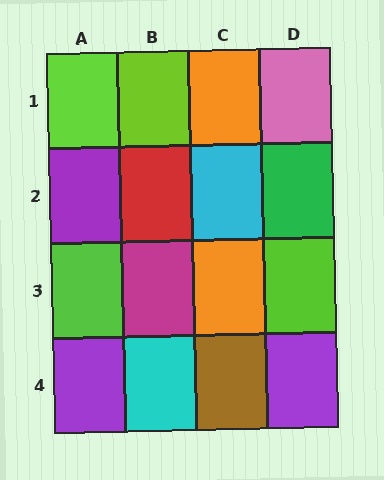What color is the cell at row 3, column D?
Lime.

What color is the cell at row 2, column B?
Red.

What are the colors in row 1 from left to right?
Lime, lime, orange, pink.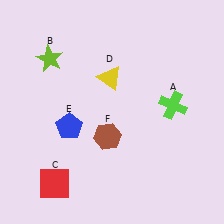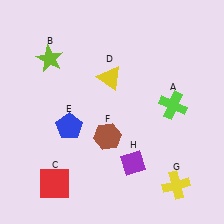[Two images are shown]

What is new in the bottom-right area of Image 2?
A yellow cross (G) was added in the bottom-right area of Image 2.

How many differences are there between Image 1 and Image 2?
There are 2 differences between the two images.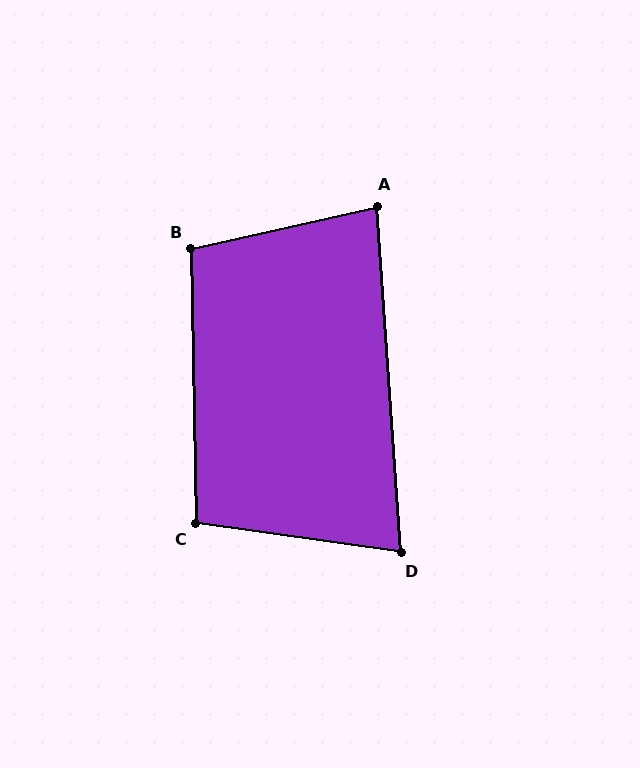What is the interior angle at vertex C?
Approximately 99 degrees (obtuse).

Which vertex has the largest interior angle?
B, at approximately 102 degrees.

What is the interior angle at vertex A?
Approximately 81 degrees (acute).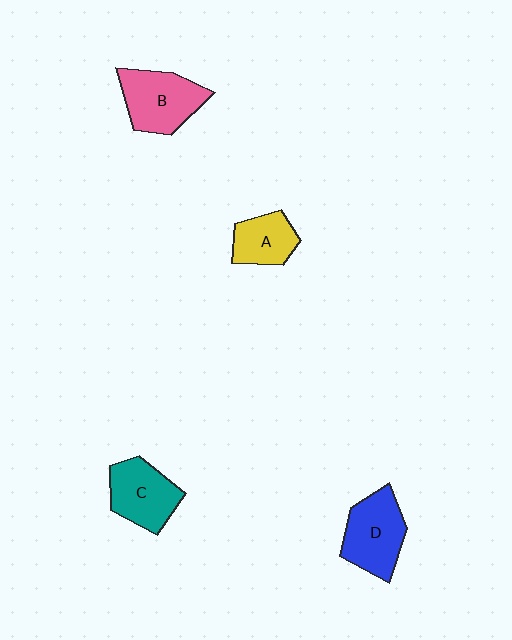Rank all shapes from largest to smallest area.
From largest to smallest: B (pink), D (blue), C (teal), A (yellow).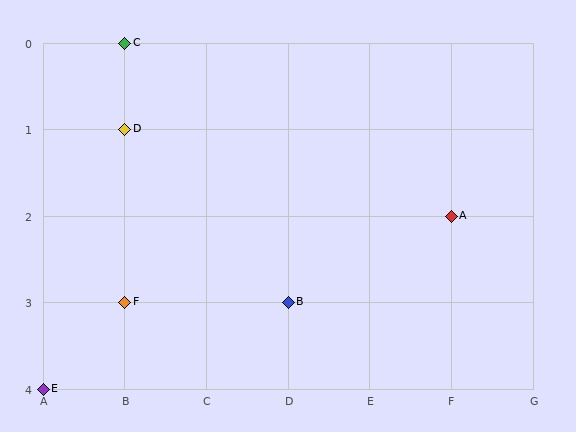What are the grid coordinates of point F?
Point F is at grid coordinates (B, 3).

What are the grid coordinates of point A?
Point A is at grid coordinates (F, 2).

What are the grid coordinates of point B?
Point B is at grid coordinates (D, 3).